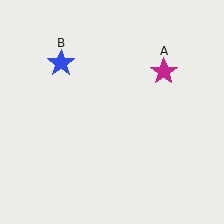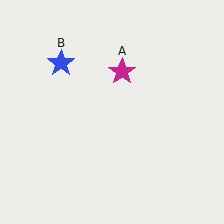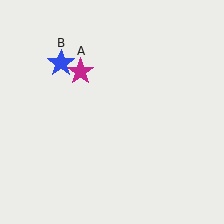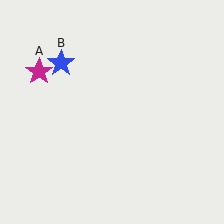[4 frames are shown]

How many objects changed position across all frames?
1 object changed position: magenta star (object A).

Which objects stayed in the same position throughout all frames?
Blue star (object B) remained stationary.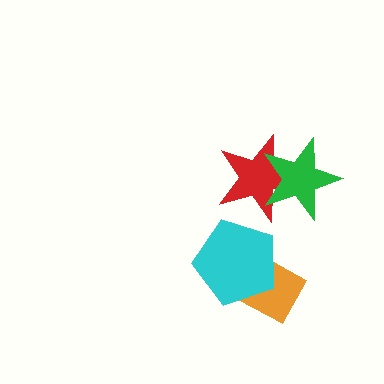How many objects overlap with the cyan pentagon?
1 object overlaps with the cyan pentagon.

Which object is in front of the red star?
The green star is in front of the red star.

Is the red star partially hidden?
Yes, it is partially covered by another shape.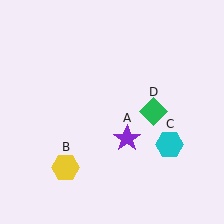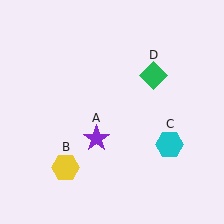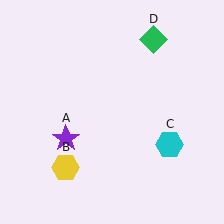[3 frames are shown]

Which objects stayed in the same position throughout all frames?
Yellow hexagon (object B) and cyan hexagon (object C) remained stationary.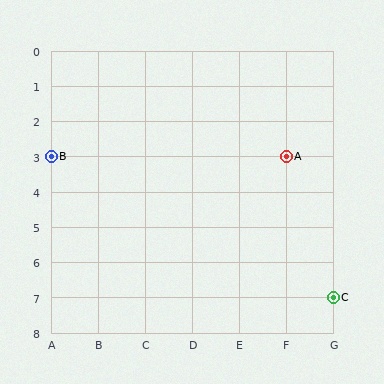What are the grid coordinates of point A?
Point A is at grid coordinates (F, 3).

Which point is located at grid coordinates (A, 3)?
Point B is at (A, 3).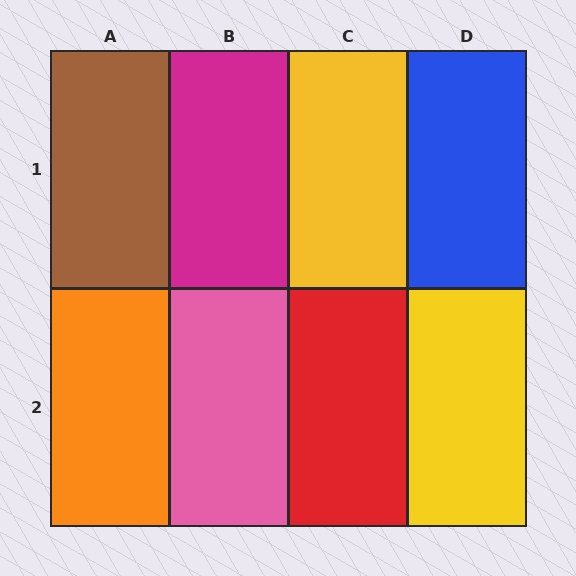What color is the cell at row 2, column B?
Pink.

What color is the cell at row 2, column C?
Red.